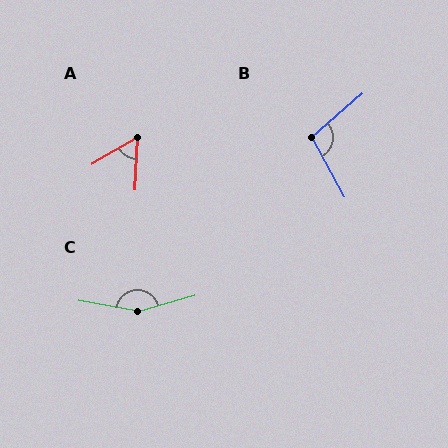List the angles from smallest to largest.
A (57°), B (102°), C (153°).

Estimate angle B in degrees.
Approximately 102 degrees.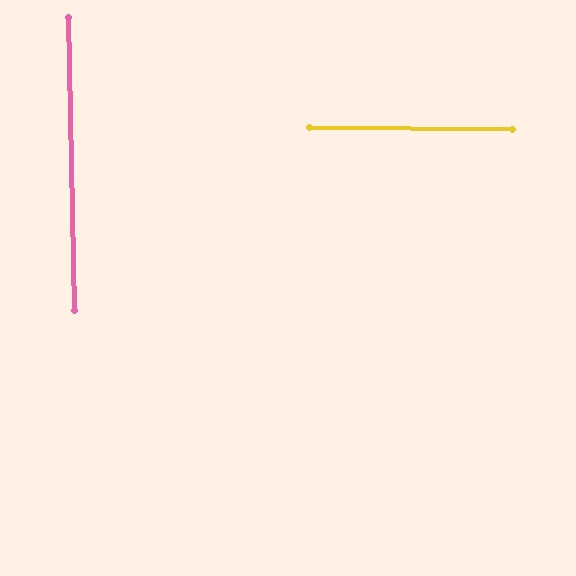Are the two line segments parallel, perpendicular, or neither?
Perpendicular — they meet at approximately 88°.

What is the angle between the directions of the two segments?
Approximately 88 degrees.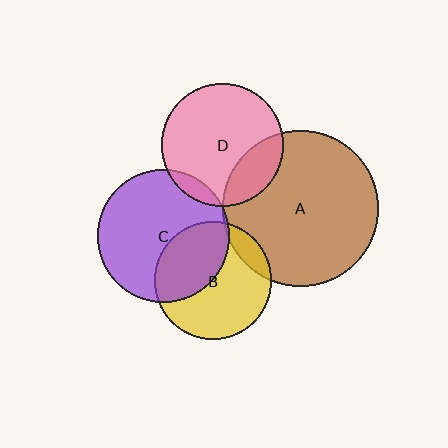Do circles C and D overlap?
Yes.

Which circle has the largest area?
Circle A (brown).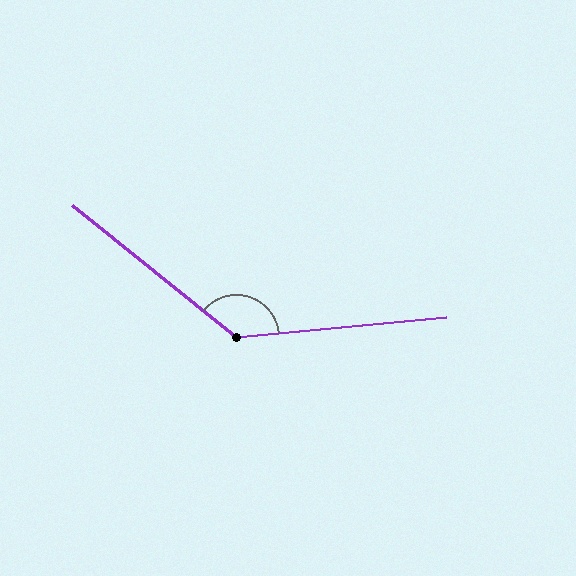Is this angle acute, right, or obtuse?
It is obtuse.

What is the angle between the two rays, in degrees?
Approximately 136 degrees.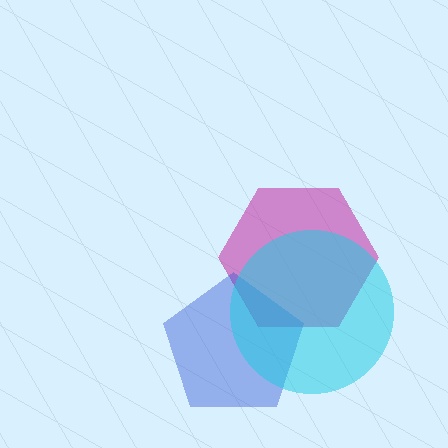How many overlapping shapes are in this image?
There are 3 overlapping shapes in the image.